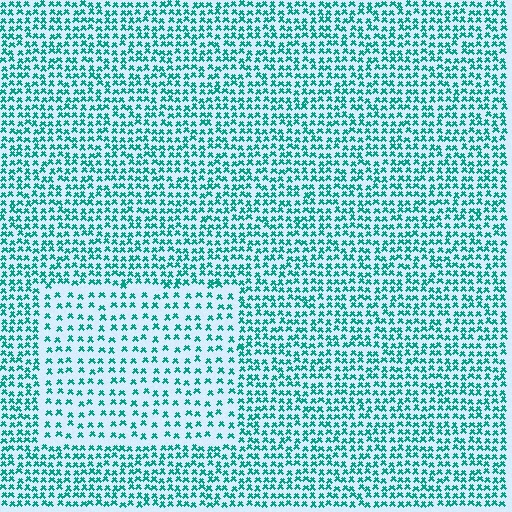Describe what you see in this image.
The image contains small teal elements arranged at two different densities. A rectangle-shaped region is visible where the elements are less densely packed than the surrounding area.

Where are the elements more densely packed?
The elements are more densely packed outside the rectangle boundary.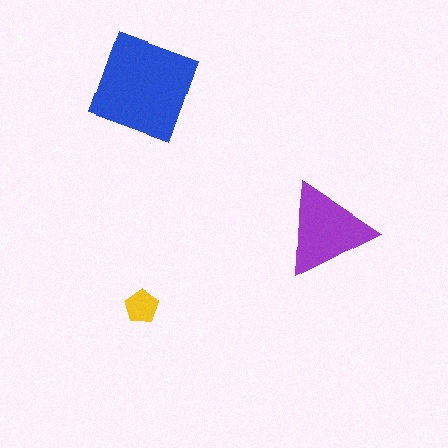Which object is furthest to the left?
The blue diamond is leftmost.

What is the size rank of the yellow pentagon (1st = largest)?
3rd.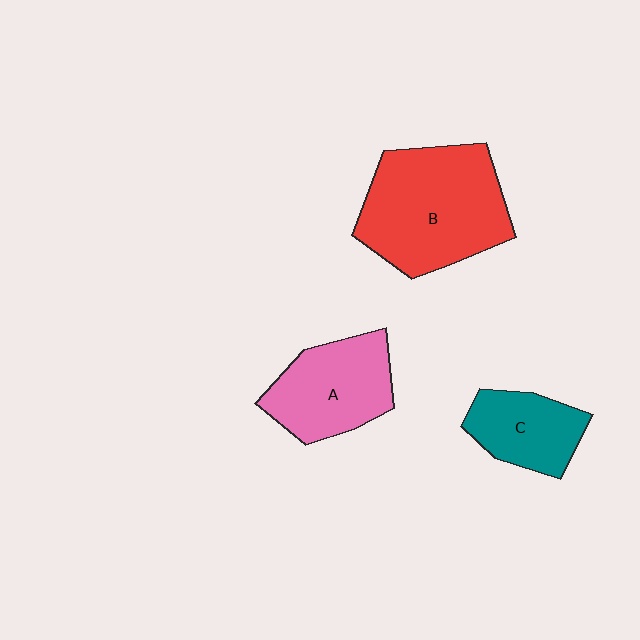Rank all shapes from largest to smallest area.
From largest to smallest: B (red), A (pink), C (teal).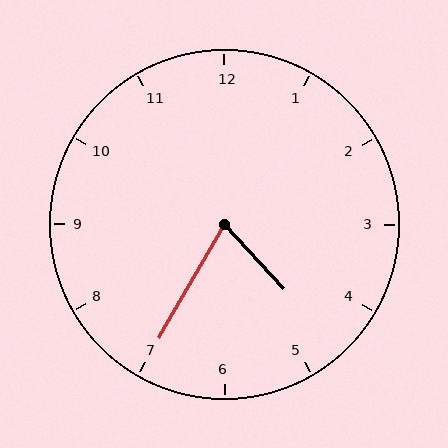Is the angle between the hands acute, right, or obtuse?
It is acute.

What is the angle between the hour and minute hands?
Approximately 72 degrees.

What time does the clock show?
4:35.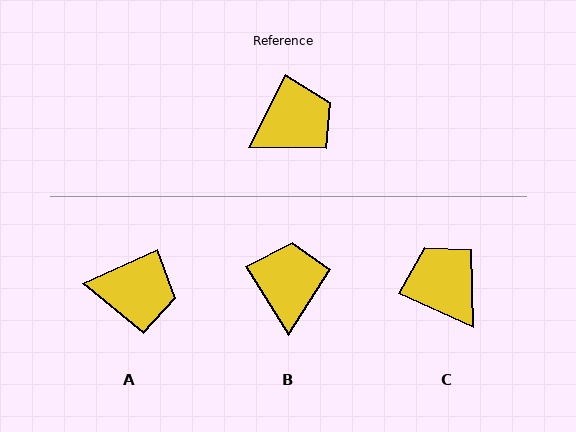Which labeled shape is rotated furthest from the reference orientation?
C, about 92 degrees away.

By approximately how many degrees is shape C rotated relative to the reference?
Approximately 92 degrees counter-clockwise.